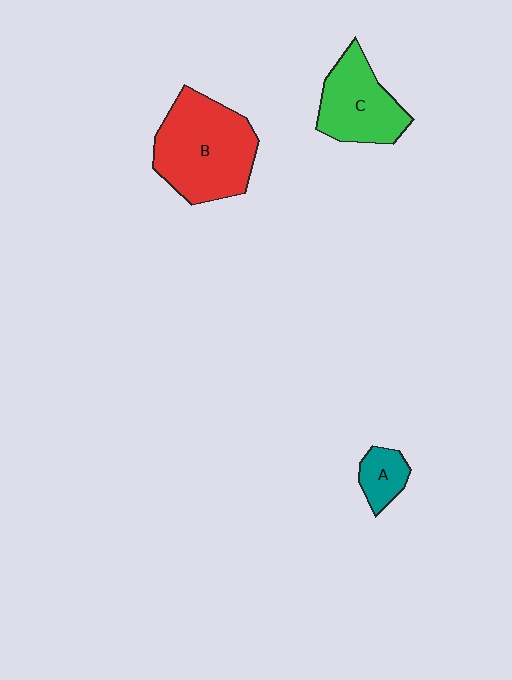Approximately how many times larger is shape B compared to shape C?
Approximately 1.5 times.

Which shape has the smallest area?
Shape A (teal).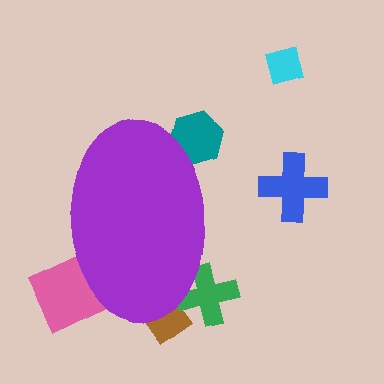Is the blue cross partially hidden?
No, the blue cross is fully visible.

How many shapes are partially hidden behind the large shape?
4 shapes are partially hidden.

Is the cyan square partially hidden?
No, the cyan square is fully visible.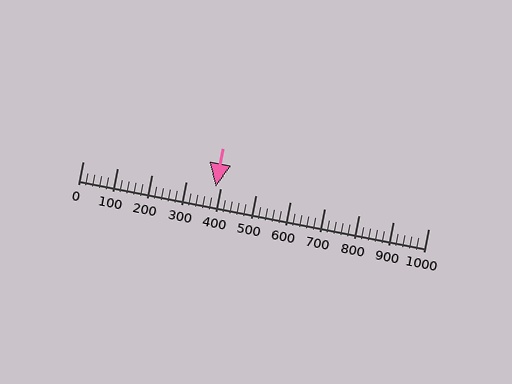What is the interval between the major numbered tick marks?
The major tick marks are spaced 100 units apart.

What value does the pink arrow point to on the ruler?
The pink arrow points to approximately 386.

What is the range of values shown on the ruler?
The ruler shows values from 0 to 1000.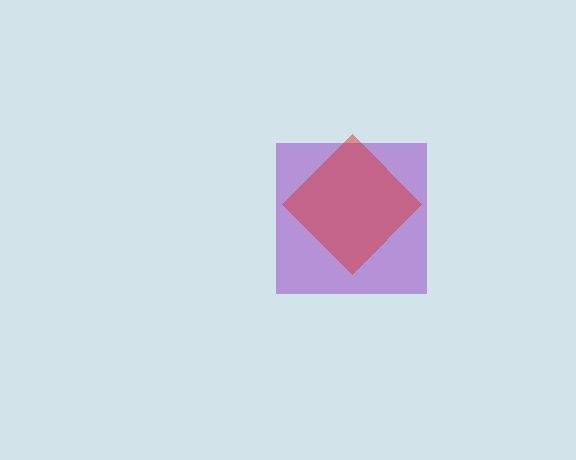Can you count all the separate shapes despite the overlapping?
Yes, there are 2 separate shapes.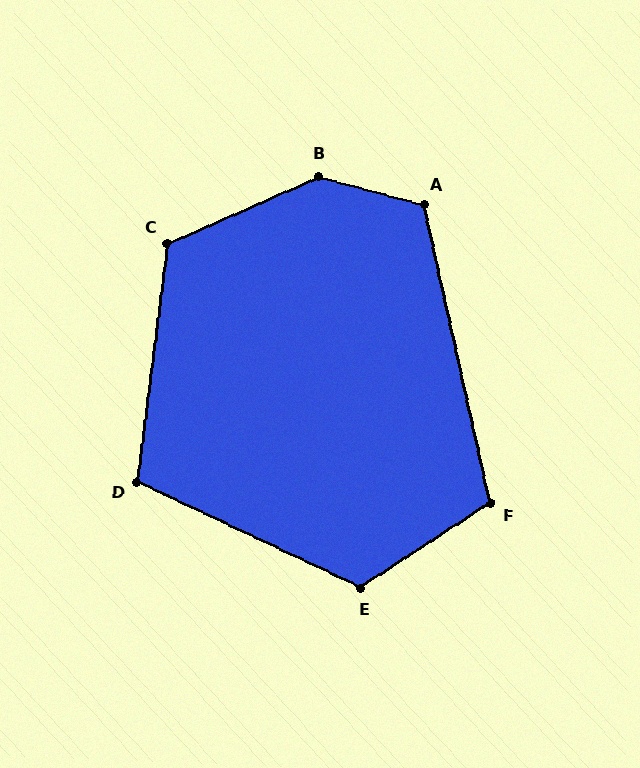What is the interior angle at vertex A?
Approximately 117 degrees (obtuse).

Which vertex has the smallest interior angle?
D, at approximately 108 degrees.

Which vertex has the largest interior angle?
B, at approximately 141 degrees.